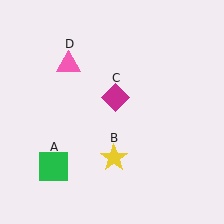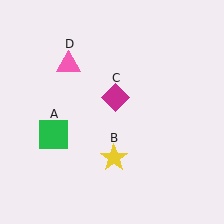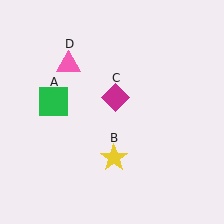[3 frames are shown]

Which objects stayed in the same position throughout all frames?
Yellow star (object B) and magenta diamond (object C) and pink triangle (object D) remained stationary.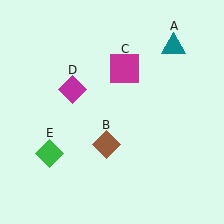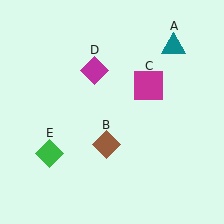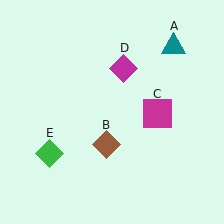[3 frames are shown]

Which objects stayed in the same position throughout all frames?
Teal triangle (object A) and brown diamond (object B) and green diamond (object E) remained stationary.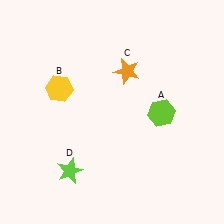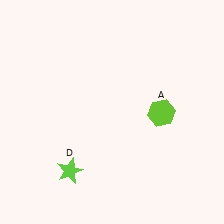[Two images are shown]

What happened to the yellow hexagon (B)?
The yellow hexagon (B) was removed in Image 2. It was in the top-left area of Image 1.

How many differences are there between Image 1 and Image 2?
There are 2 differences between the two images.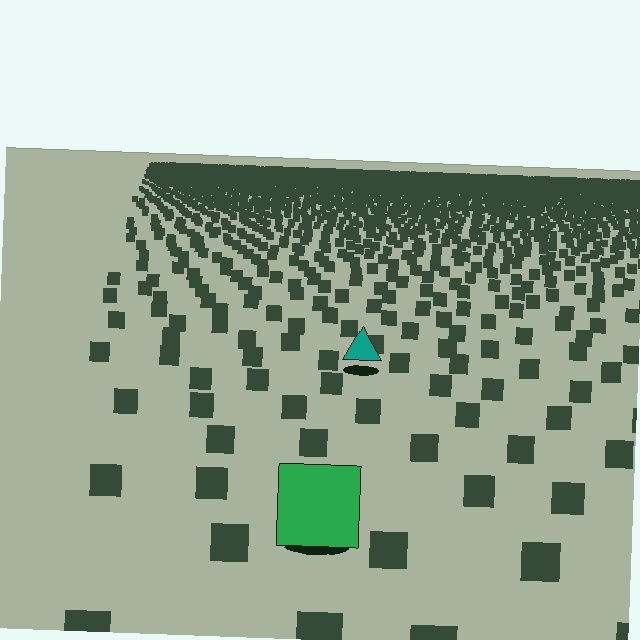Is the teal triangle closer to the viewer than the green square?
No. The green square is closer — you can tell from the texture gradient: the ground texture is coarser near it.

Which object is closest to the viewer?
The green square is closest. The texture marks near it are larger and more spread out.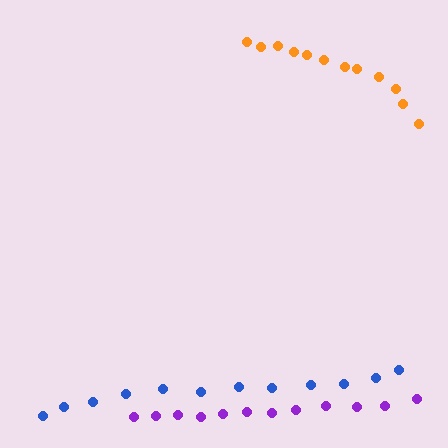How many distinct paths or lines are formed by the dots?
There are 3 distinct paths.